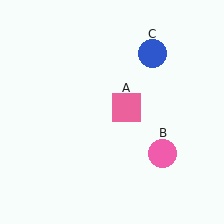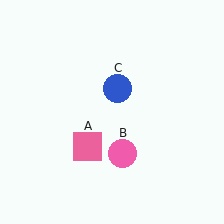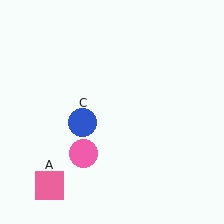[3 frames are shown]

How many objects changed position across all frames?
3 objects changed position: pink square (object A), pink circle (object B), blue circle (object C).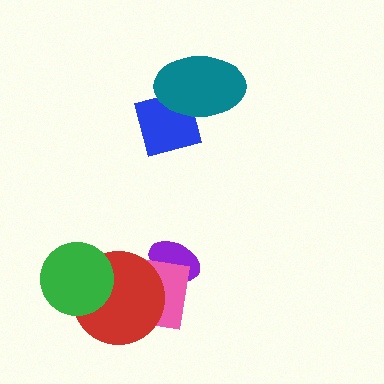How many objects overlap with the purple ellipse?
1 object overlaps with the purple ellipse.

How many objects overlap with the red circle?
2 objects overlap with the red circle.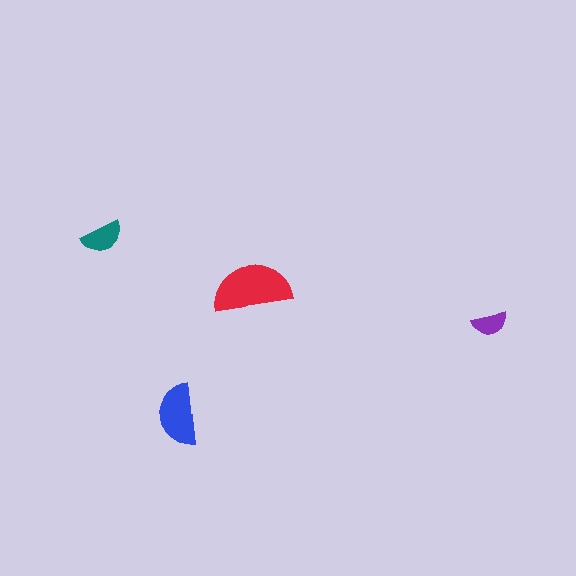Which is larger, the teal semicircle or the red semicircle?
The red one.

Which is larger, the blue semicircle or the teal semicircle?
The blue one.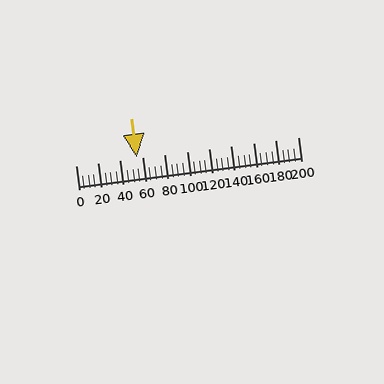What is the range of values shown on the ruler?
The ruler shows values from 0 to 200.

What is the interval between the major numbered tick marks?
The major tick marks are spaced 20 units apart.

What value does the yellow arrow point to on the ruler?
The yellow arrow points to approximately 55.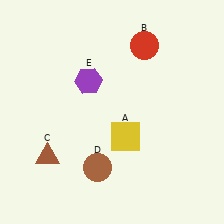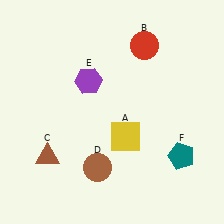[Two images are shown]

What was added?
A teal pentagon (F) was added in Image 2.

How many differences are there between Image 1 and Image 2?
There is 1 difference between the two images.